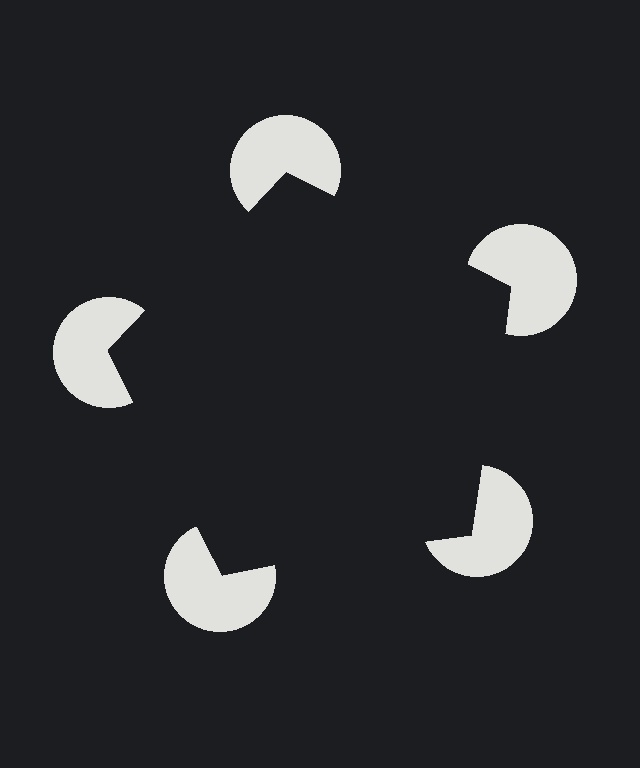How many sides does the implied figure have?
5 sides.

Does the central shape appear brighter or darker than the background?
It typically appears slightly darker than the background, even though no actual brightness change is drawn.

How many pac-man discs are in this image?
There are 5 — one at each vertex of the illusory pentagon.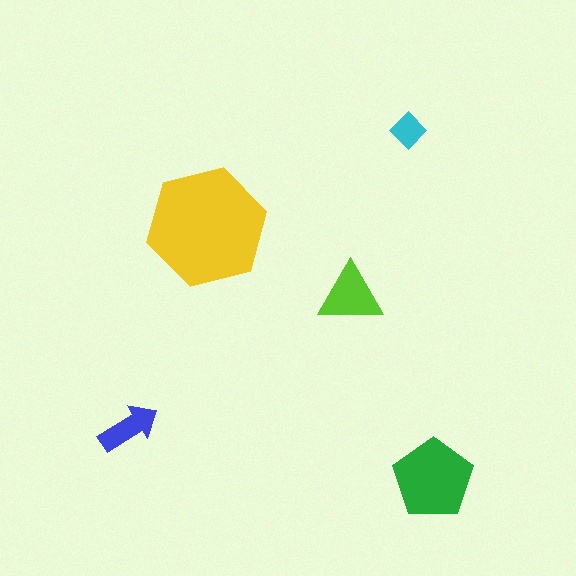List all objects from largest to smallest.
The yellow hexagon, the green pentagon, the lime triangle, the blue arrow, the cyan diamond.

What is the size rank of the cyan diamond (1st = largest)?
5th.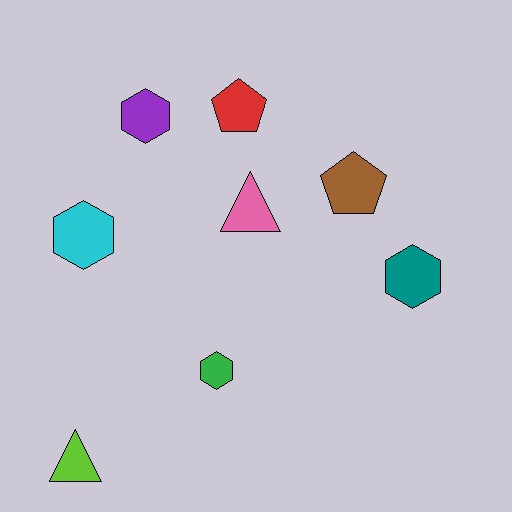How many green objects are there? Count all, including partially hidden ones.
There is 1 green object.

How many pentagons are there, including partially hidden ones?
There are 2 pentagons.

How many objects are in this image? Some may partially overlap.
There are 8 objects.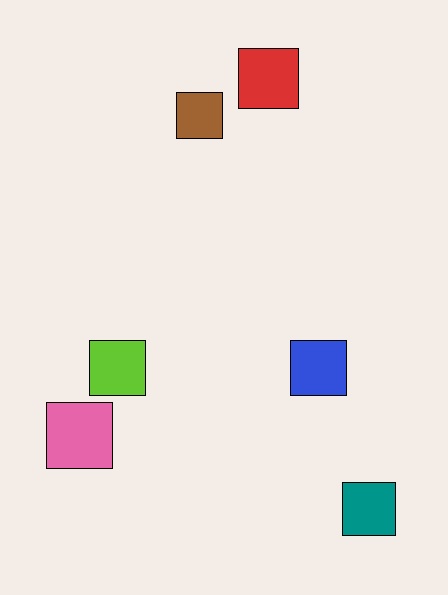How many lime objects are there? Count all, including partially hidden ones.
There is 1 lime object.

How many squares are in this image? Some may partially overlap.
There are 6 squares.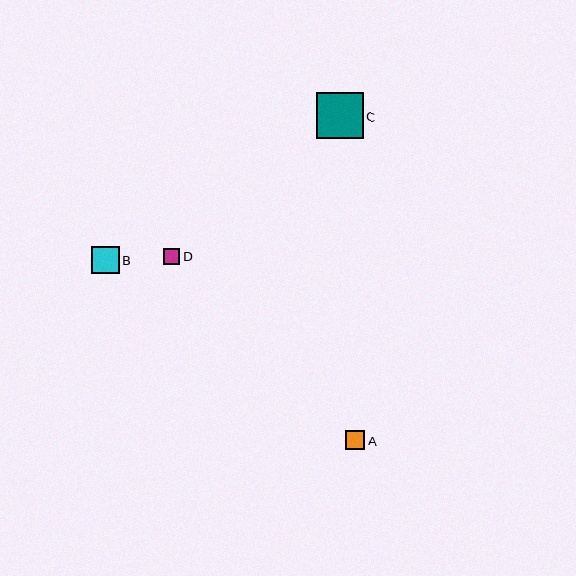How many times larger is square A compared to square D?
Square A is approximately 1.2 times the size of square D.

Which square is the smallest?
Square D is the smallest with a size of approximately 16 pixels.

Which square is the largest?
Square C is the largest with a size of approximately 47 pixels.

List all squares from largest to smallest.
From largest to smallest: C, B, A, D.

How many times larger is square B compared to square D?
Square B is approximately 1.7 times the size of square D.